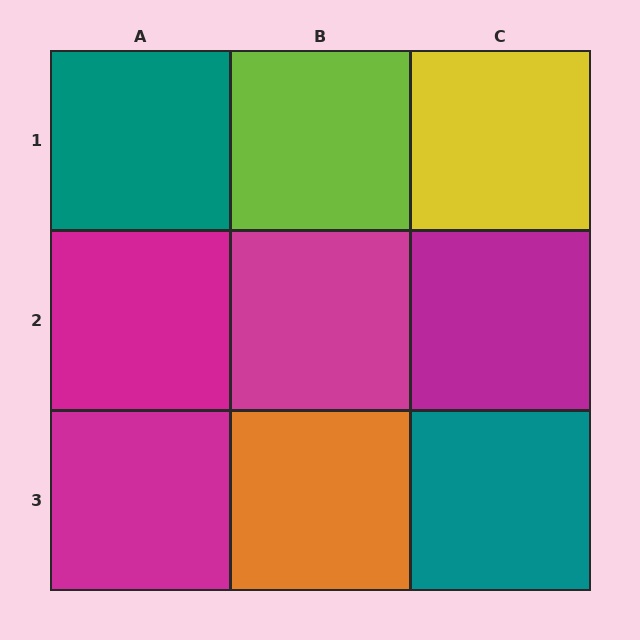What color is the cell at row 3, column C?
Teal.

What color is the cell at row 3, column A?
Magenta.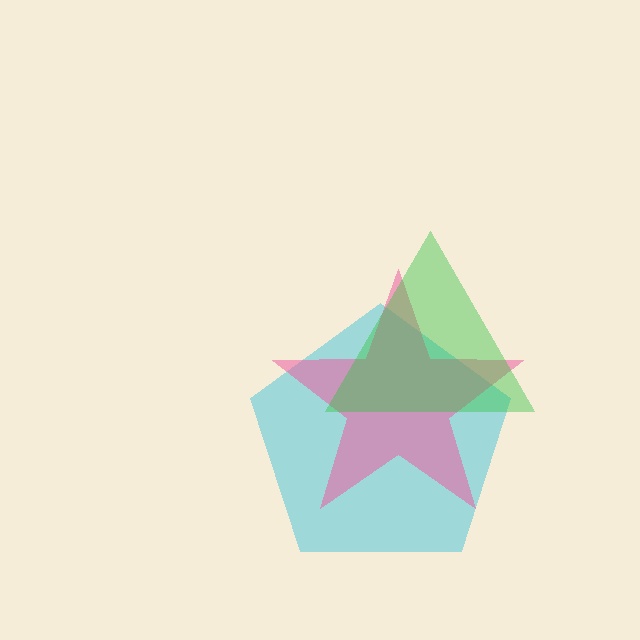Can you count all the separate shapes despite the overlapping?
Yes, there are 3 separate shapes.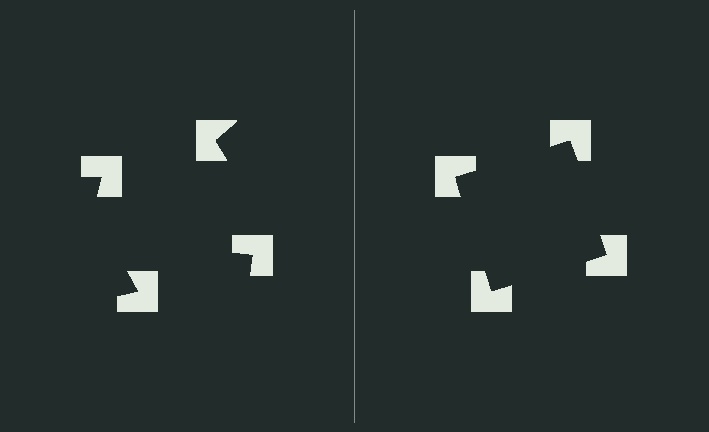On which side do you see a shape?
An illusory square appears on the right side. On the left side the wedge cuts are rotated, so no coherent shape forms.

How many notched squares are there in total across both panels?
8 — 4 on each side.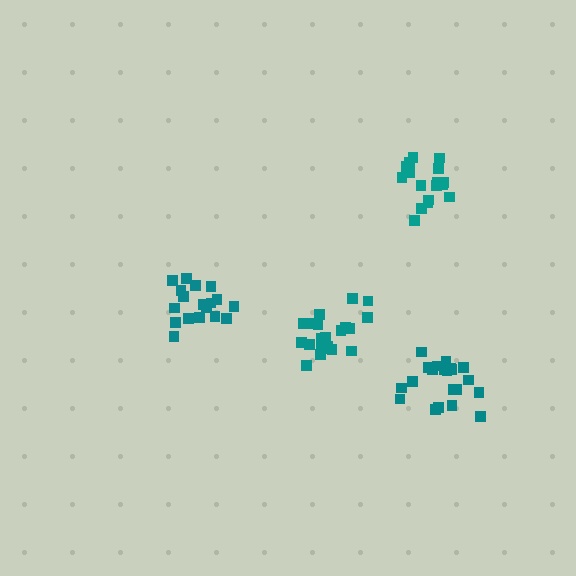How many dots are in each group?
Group 1: 18 dots, Group 2: 17 dots, Group 3: 21 dots, Group 4: 21 dots (77 total).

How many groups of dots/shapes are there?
There are 4 groups.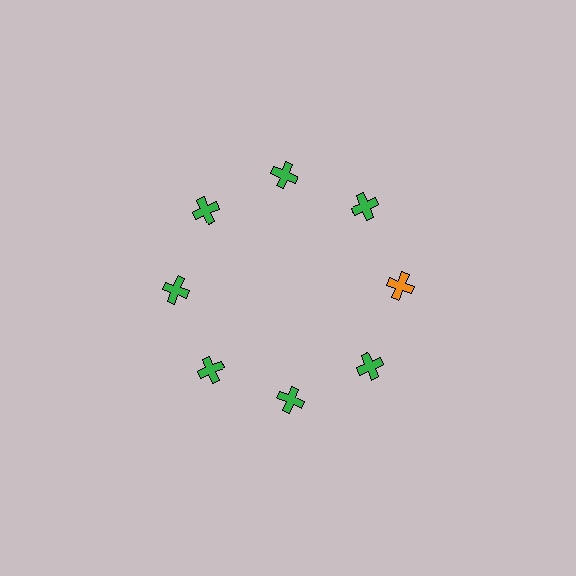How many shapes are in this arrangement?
There are 8 shapes arranged in a ring pattern.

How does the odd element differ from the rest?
It has a different color: orange instead of green.